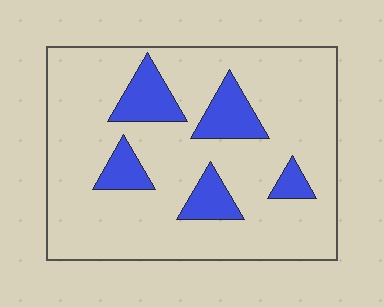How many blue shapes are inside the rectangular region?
5.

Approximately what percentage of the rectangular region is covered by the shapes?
Approximately 15%.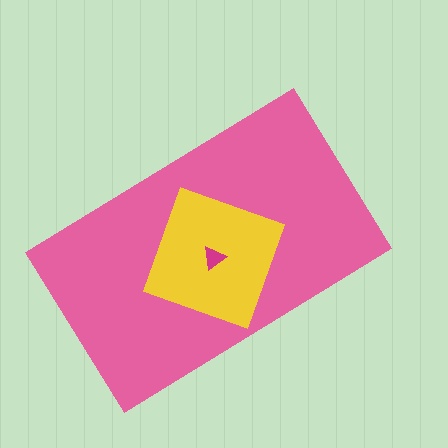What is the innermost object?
The magenta triangle.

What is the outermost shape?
The pink rectangle.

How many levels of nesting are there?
3.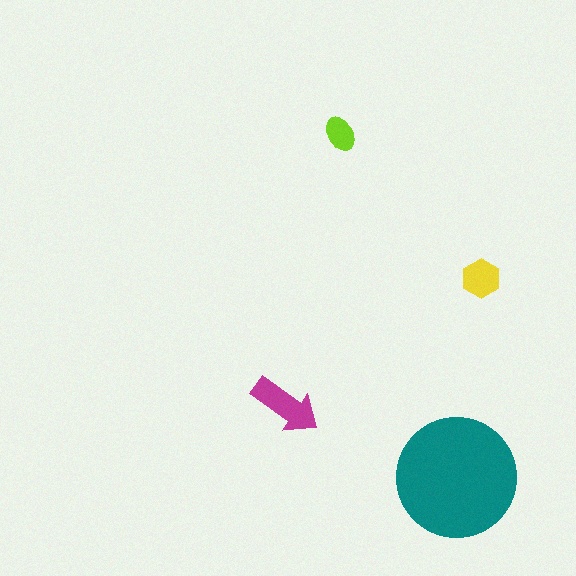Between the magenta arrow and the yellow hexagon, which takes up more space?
The magenta arrow.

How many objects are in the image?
There are 4 objects in the image.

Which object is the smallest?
The lime ellipse.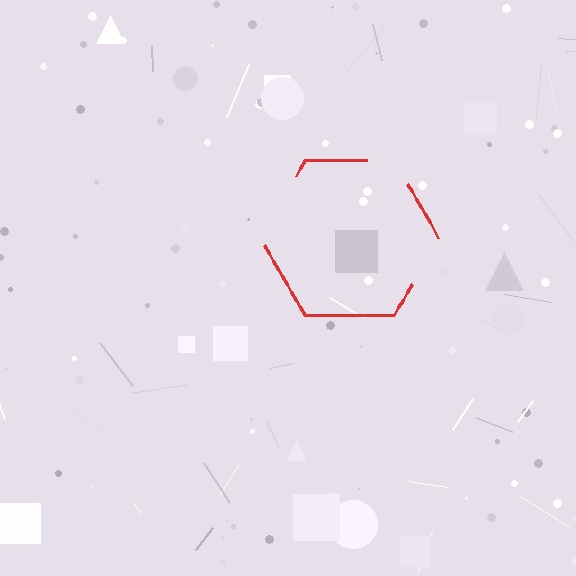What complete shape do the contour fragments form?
The contour fragments form a hexagon.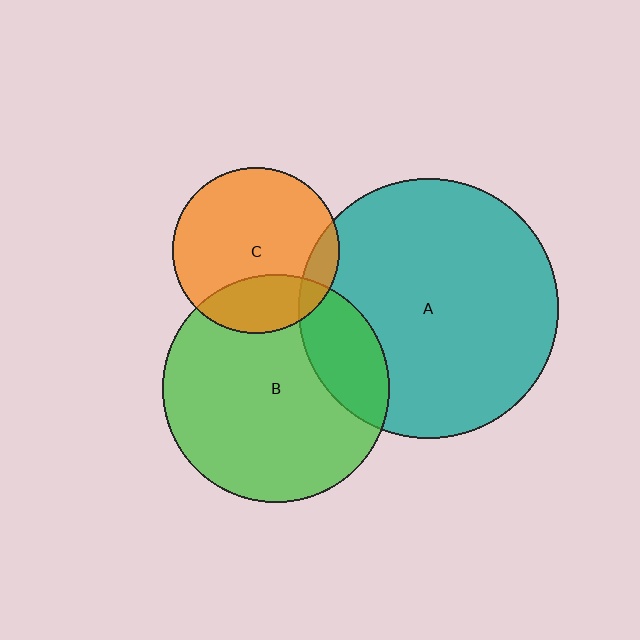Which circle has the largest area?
Circle A (teal).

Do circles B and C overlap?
Yes.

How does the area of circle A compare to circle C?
Approximately 2.4 times.